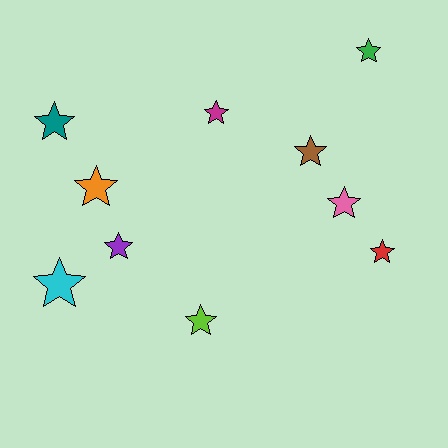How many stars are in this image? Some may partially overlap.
There are 10 stars.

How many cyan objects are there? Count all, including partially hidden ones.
There is 1 cyan object.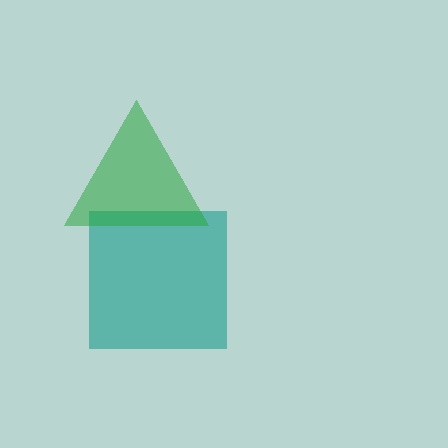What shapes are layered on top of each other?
The layered shapes are: a teal square, a green triangle.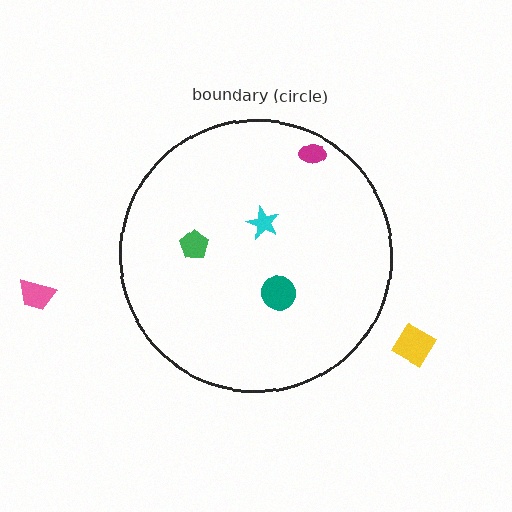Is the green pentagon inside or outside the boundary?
Inside.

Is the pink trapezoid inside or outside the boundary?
Outside.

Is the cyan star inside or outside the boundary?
Inside.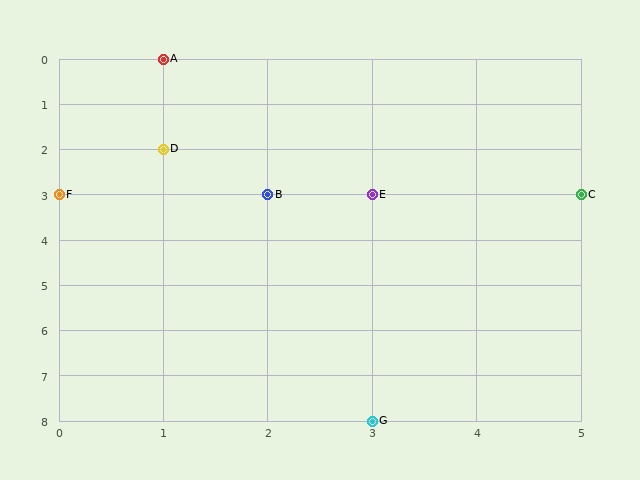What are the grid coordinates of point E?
Point E is at grid coordinates (3, 3).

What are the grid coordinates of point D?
Point D is at grid coordinates (1, 2).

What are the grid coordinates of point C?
Point C is at grid coordinates (5, 3).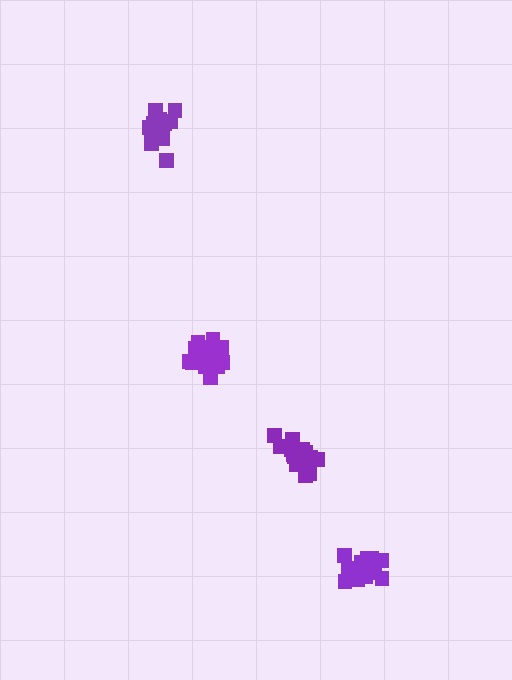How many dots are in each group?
Group 1: 16 dots, Group 2: 21 dots, Group 3: 21 dots, Group 4: 17 dots (75 total).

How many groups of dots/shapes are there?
There are 4 groups.